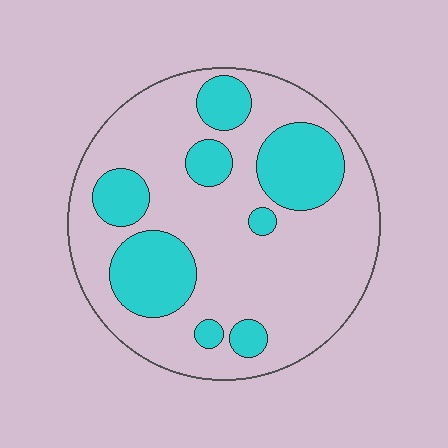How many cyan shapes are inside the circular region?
8.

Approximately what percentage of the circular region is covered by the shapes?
Approximately 30%.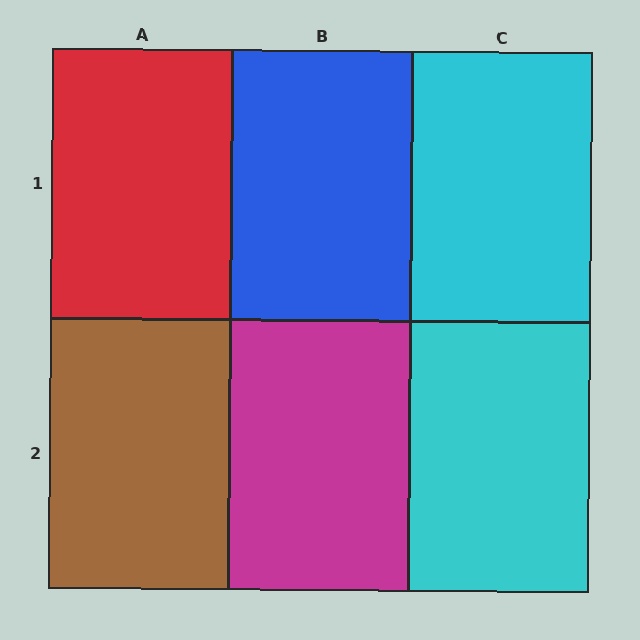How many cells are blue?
1 cell is blue.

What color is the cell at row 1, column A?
Red.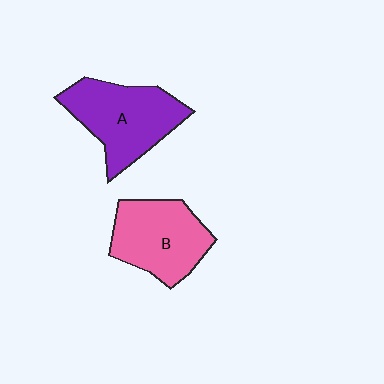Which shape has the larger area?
Shape A (purple).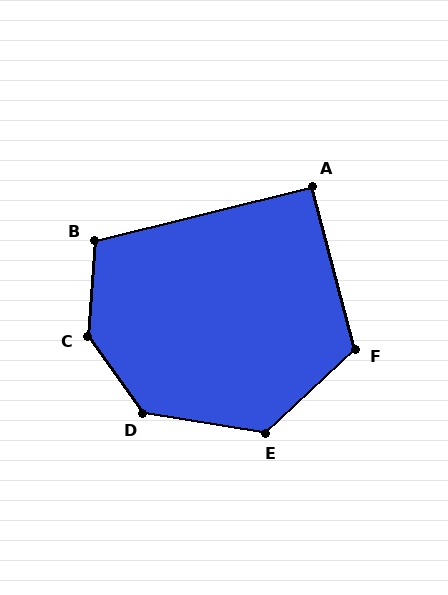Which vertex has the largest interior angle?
C, at approximately 141 degrees.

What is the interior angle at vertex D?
Approximately 135 degrees (obtuse).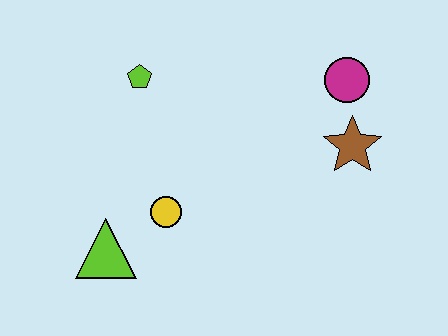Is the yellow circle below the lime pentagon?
Yes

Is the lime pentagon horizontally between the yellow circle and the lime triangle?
Yes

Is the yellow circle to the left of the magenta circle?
Yes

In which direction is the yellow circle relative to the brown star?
The yellow circle is to the left of the brown star.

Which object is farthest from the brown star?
The lime triangle is farthest from the brown star.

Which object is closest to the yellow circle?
The lime triangle is closest to the yellow circle.